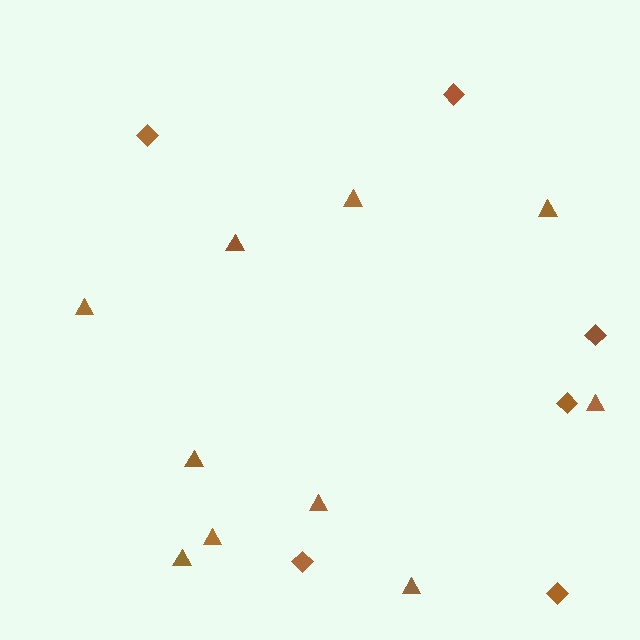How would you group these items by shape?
There are 2 groups: one group of triangles (10) and one group of diamonds (6).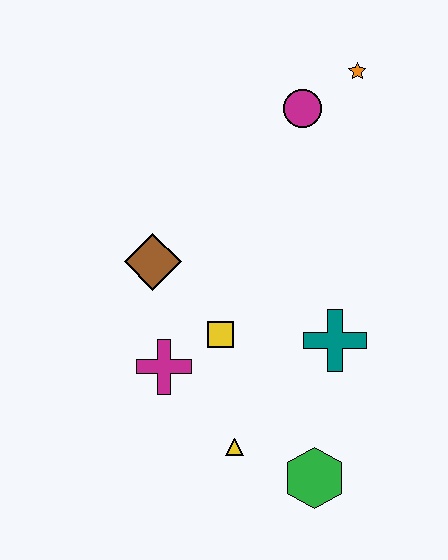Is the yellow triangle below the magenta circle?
Yes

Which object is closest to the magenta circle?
The orange star is closest to the magenta circle.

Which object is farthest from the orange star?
The green hexagon is farthest from the orange star.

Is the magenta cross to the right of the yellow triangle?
No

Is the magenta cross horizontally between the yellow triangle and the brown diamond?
Yes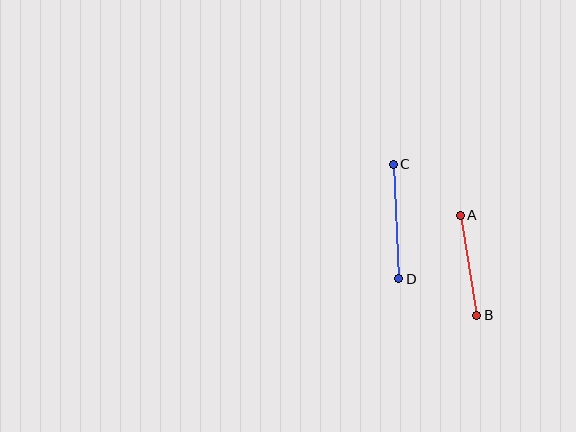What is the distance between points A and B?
The distance is approximately 101 pixels.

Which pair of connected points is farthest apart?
Points C and D are farthest apart.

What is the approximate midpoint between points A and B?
The midpoint is at approximately (468, 265) pixels.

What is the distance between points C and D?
The distance is approximately 115 pixels.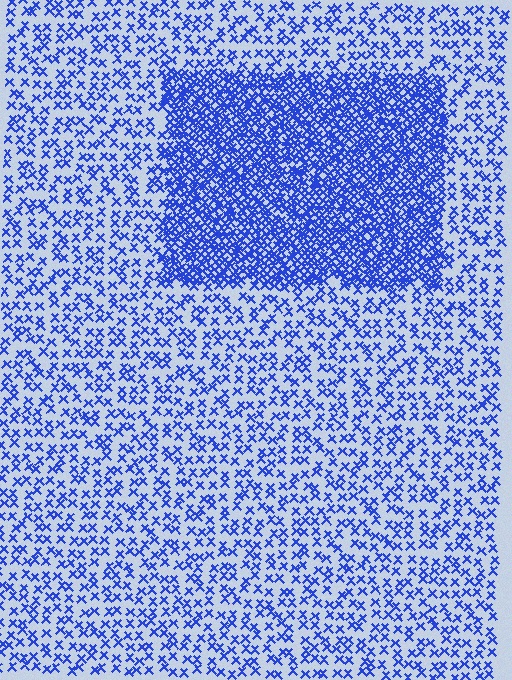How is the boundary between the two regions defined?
The boundary is defined by a change in element density (approximately 2.7x ratio). All elements are the same color, size, and shape.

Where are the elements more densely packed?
The elements are more densely packed inside the rectangle boundary.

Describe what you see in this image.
The image contains small blue elements arranged at two different densities. A rectangle-shaped region is visible where the elements are more densely packed than the surrounding area.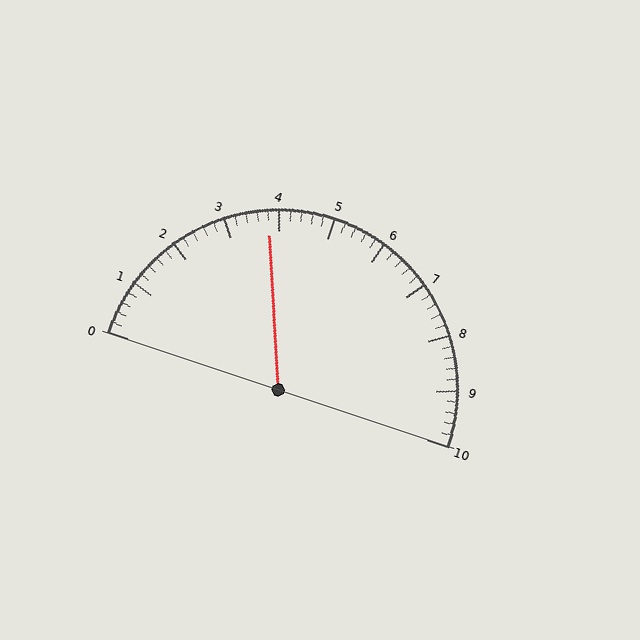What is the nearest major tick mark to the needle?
The nearest major tick mark is 4.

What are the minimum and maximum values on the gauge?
The gauge ranges from 0 to 10.